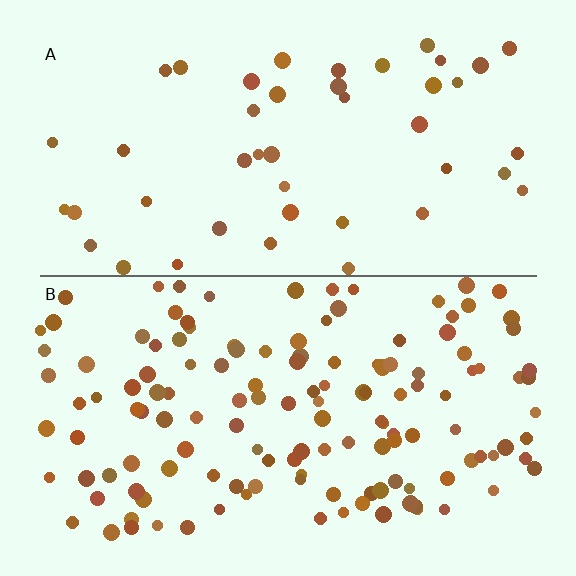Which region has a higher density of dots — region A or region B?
B (the bottom).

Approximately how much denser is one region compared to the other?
Approximately 3.1× — region B over region A.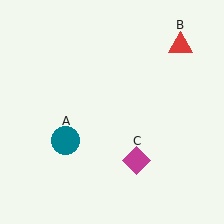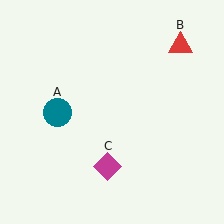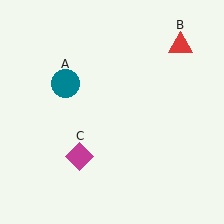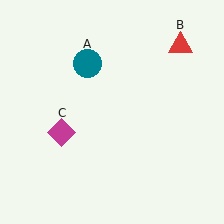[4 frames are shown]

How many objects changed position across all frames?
2 objects changed position: teal circle (object A), magenta diamond (object C).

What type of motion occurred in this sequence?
The teal circle (object A), magenta diamond (object C) rotated clockwise around the center of the scene.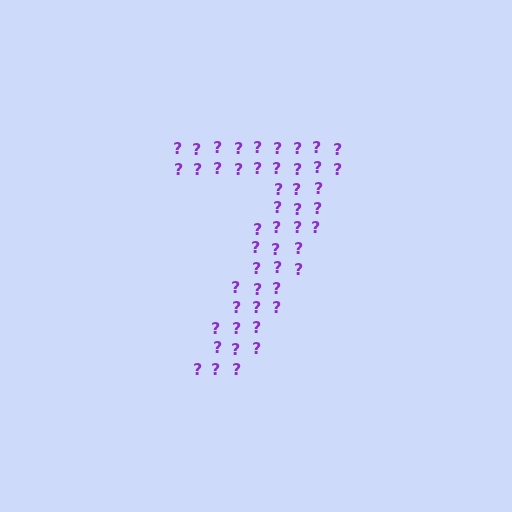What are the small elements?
The small elements are question marks.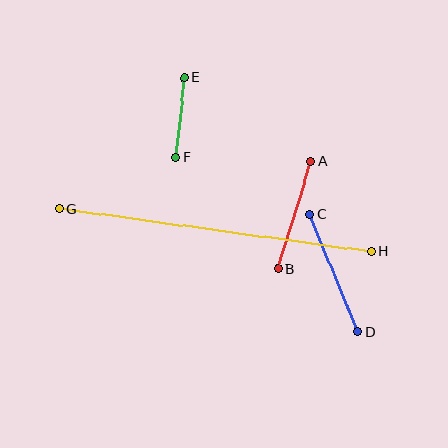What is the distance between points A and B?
The distance is approximately 113 pixels.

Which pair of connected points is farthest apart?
Points G and H are farthest apart.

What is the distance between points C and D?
The distance is approximately 127 pixels.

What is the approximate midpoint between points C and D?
The midpoint is at approximately (334, 273) pixels.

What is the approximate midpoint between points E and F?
The midpoint is at approximately (180, 117) pixels.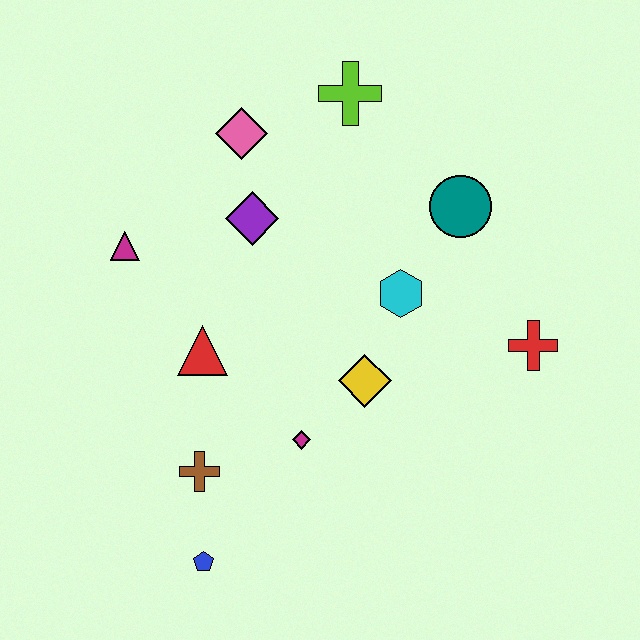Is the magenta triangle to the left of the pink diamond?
Yes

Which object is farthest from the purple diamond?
The blue pentagon is farthest from the purple diamond.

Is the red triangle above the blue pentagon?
Yes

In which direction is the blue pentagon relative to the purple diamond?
The blue pentagon is below the purple diamond.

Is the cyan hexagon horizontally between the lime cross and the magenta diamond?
No